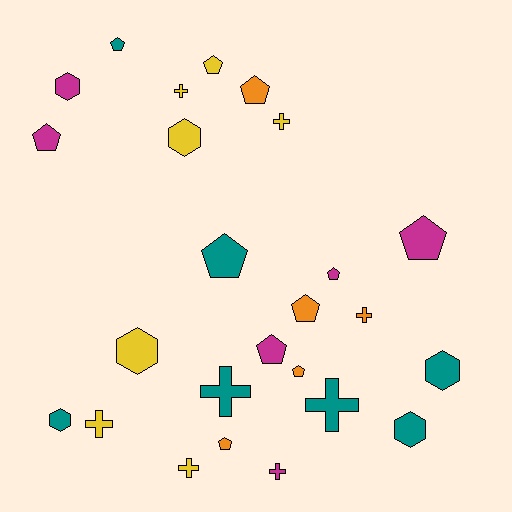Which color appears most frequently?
Yellow, with 7 objects.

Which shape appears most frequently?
Pentagon, with 11 objects.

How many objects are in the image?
There are 25 objects.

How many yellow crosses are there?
There are 4 yellow crosses.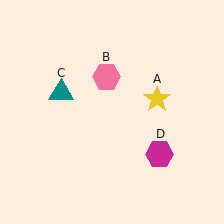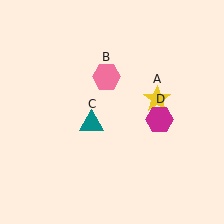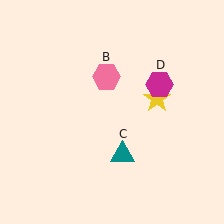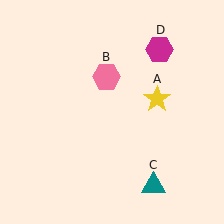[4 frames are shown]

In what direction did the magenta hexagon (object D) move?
The magenta hexagon (object D) moved up.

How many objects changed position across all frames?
2 objects changed position: teal triangle (object C), magenta hexagon (object D).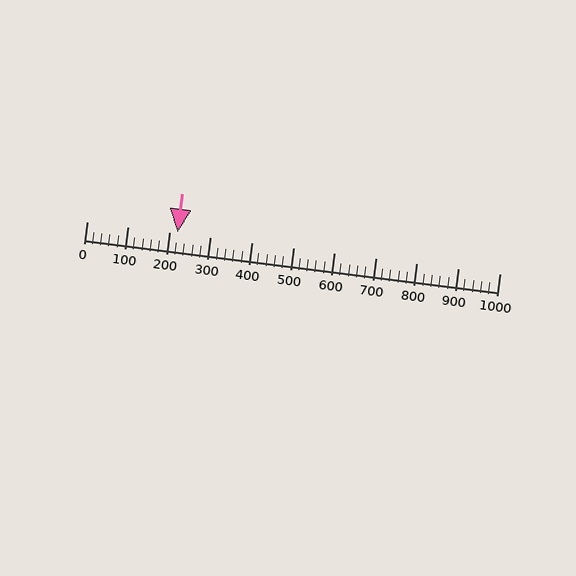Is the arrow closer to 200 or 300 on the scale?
The arrow is closer to 200.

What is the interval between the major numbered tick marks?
The major tick marks are spaced 100 units apart.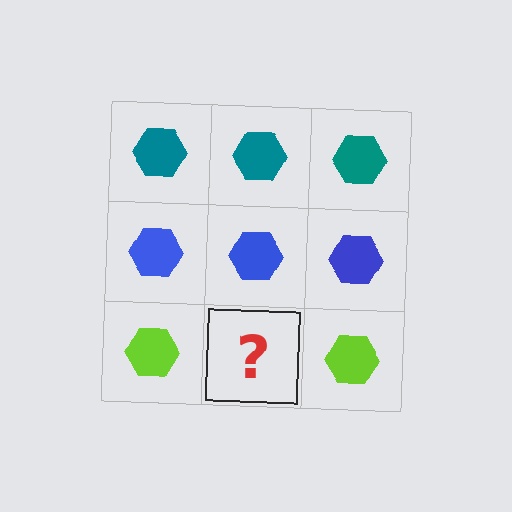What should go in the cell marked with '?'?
The missing cell should contain a lime hexagon.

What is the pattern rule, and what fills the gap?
The rule is that each row has a consistent color. The gap should be filled with a lime hexagon.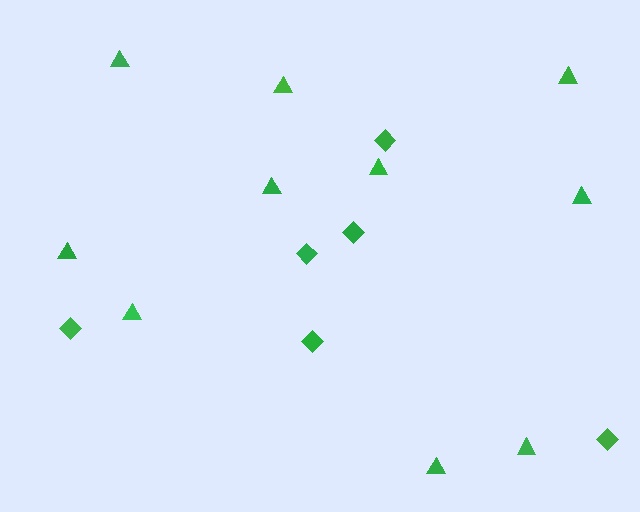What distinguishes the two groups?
There are 2 groups: one group of triangles (10) and one group of diamonds (6).